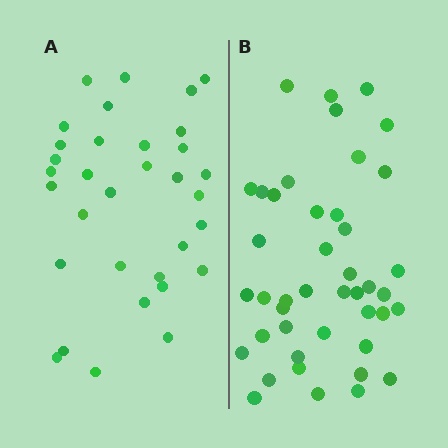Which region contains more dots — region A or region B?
Region B (the right region) has more dots.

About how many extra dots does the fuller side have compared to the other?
Region B has roughly 10 or so more dots than region A.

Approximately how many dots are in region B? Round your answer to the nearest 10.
About 40 dots. (The exact count is 43, which rounds to 40.)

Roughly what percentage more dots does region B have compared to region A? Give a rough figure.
About 30% more.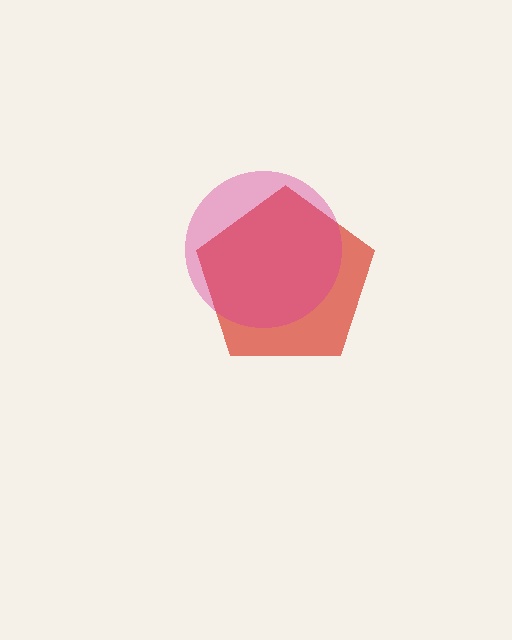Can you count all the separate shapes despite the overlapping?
Yes, there are 2 separate shapes.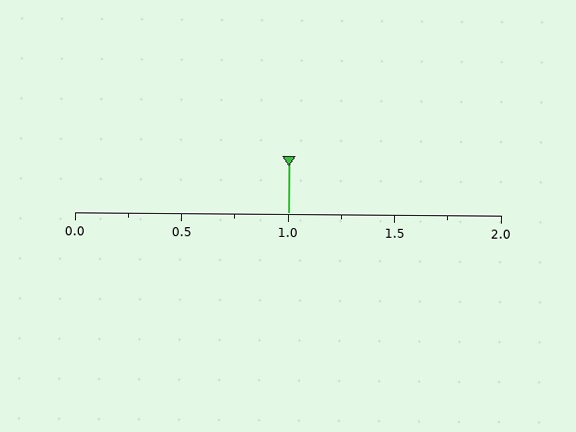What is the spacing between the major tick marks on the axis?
The major ticks are spaced 0.5 apart.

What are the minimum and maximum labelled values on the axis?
The axis runs from 0.0 to 2.0.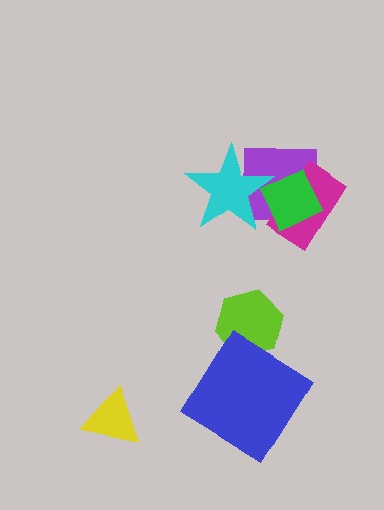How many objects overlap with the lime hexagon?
1 object overlaps with the lime hexagon.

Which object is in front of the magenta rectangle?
The green diamond is in front of the magenta rectangle.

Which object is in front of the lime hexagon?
The blue diamond is in front of the lime hexagon.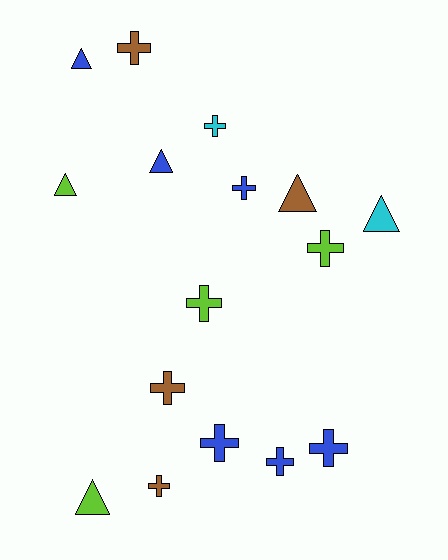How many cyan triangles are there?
There is 1 cyan triangle.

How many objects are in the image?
There are 16 objects.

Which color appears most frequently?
Blue, with 6 objects.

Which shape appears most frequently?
Cross, with 10 objects.